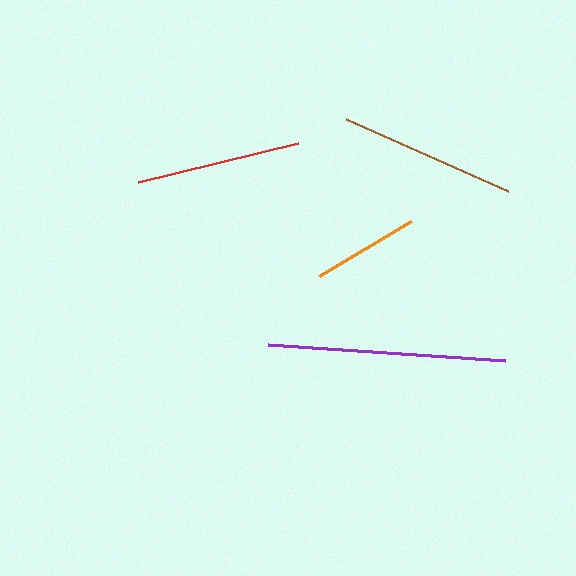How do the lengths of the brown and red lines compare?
The brown and red lines are approximately the same length.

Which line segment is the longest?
The purple line is the longest at approximately 238 pixels.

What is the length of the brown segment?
The brown segment is approximately 177 pixels long.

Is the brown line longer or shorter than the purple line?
The purple line is longer than the brown line.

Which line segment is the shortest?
The orange line is the shortest at approximately 107 pixels.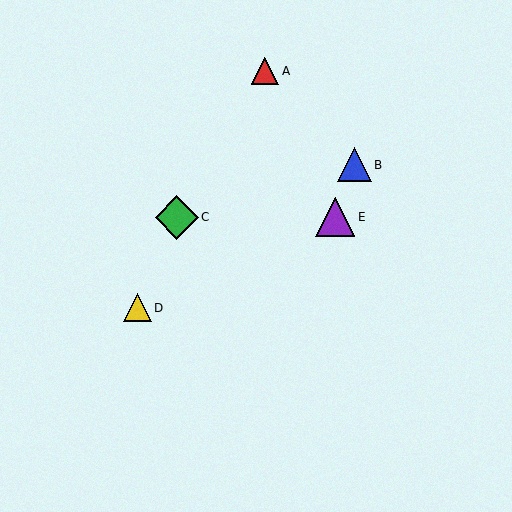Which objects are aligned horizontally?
Objects C, E are aligned horizontally.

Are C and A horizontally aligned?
No, C is at y≈217 and A is at y≈71.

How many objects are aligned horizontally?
2 objects (C, E) are aligned horizontally.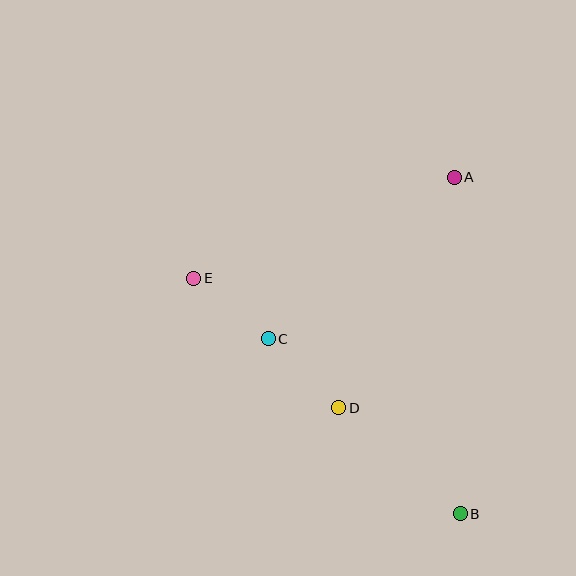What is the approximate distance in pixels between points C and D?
The distance between C and D is approximately 99 pixels.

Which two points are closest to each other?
Points C and E are closest to each other.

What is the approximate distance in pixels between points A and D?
The distance between A and D is approximately 258 pixels.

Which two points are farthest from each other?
Points B and E are farthest from each other.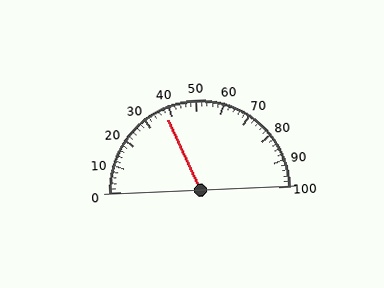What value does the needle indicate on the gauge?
The needle indicates approximately 38.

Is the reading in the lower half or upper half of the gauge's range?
The reading is in the lower half of the range (0 to 100).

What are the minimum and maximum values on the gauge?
The gauge ranges from 0 to 100.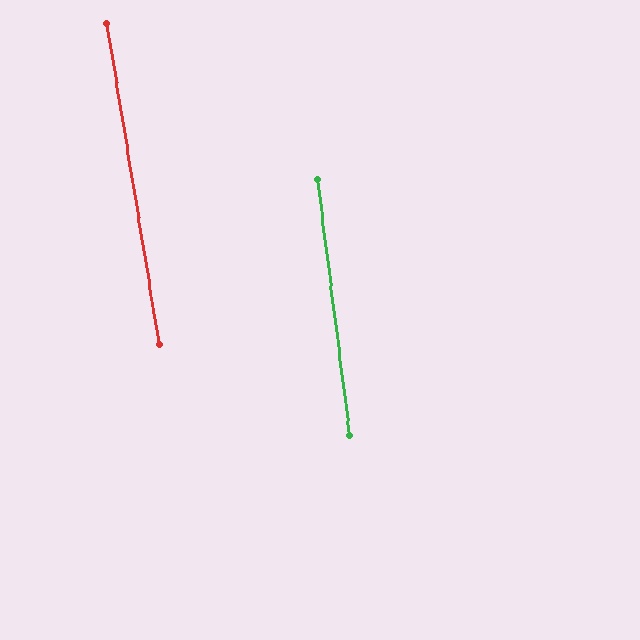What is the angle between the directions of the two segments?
Approximately 2 degrees.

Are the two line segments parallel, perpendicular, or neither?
Parallel — their directions differ by only 2.0°.